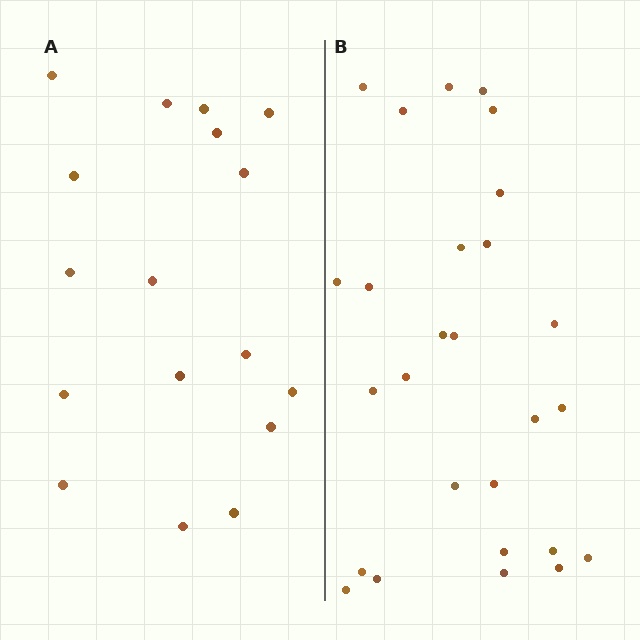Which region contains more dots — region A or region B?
Region B (the right region) has more dots.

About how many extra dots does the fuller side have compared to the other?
Region B has roughly 10 or so more dots than region A.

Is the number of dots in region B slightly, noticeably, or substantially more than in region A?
Region B has substantially more. The ratio is roughly 1.6 to 1.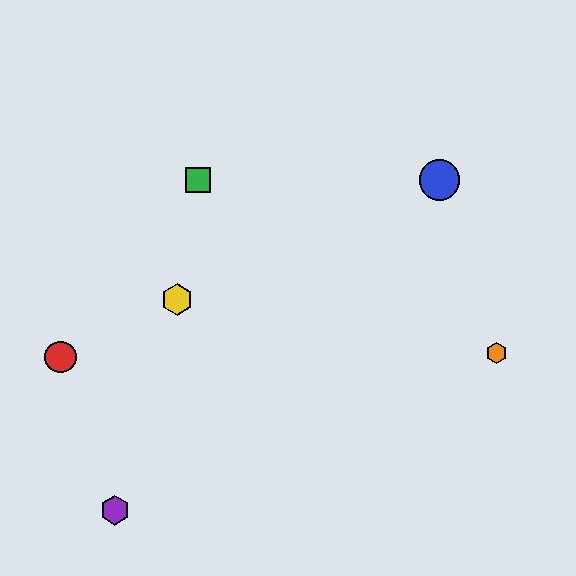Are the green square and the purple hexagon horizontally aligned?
No, the green square is at y≈180 and the purple hexagon is at y≈510.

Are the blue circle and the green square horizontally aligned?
Yes, both are at y≈180.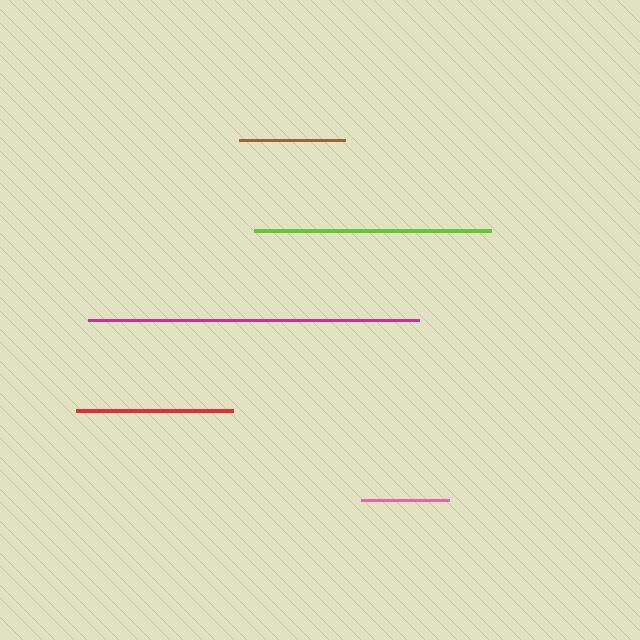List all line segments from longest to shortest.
From longest to shortest: magenta, lime, red, brown, pink.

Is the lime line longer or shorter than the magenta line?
The magenta line is longer than the lime line.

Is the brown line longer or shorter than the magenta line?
The magenta line is longer than the brown line.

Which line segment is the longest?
The magenta line is the longest at approximately 331 pixels.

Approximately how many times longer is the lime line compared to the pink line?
The lime line is approximately 2.7 times the length of the pink line.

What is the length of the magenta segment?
The magenta segment is approximately 331 pixels long.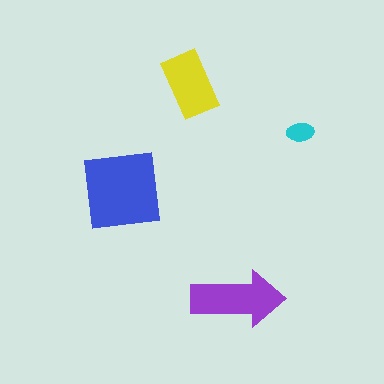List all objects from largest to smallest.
The blue square, the purple arrow, the yellow rectangle, the cyan ellipse.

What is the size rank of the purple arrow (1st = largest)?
2nd.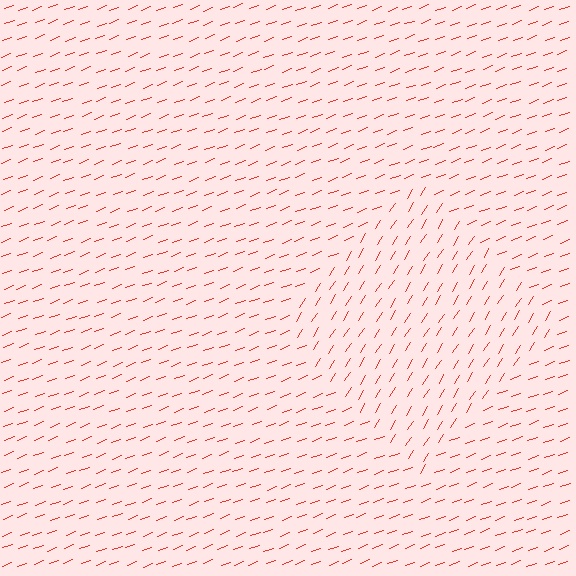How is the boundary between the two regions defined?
The boundary is defined purely by a change in line orientation (approximately 38 degrees difference). All lines are the same color and thickness.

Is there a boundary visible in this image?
Yes, there is a texture boundary formed by a change in line orientation.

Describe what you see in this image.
The image is filled with small red line segments. A diamond region in the image has lines oriented differently from the surrounding lines, creating a visible texture boundary.